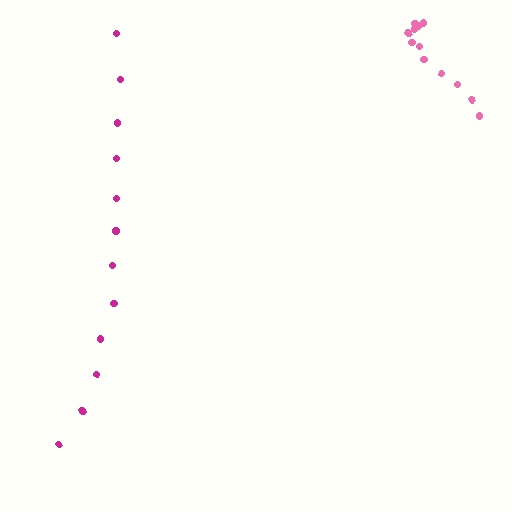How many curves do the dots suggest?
There are 2 distinct paths.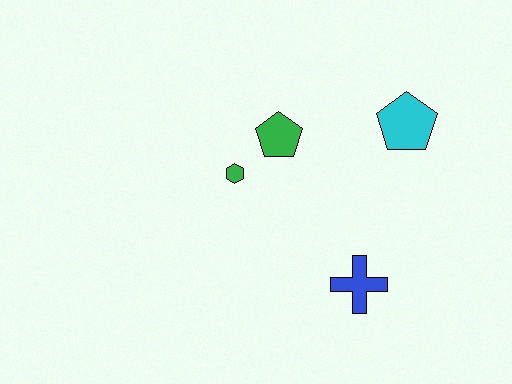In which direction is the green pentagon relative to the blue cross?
The green pentagon is above the blue cross.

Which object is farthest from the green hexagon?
The cyan pentagon is farthest from the green hexagon.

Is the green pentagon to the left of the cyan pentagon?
Yes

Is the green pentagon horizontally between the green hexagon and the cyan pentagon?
Yes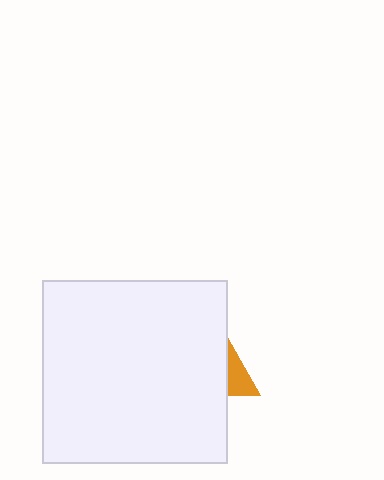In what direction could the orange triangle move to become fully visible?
The orange triangle could move right. That would shift it out from behind the white rectangle entirely.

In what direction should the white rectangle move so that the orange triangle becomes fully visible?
The white rectangle should move left. That is the shortest direction to clear the overlap and leave the orange triangle fully visible.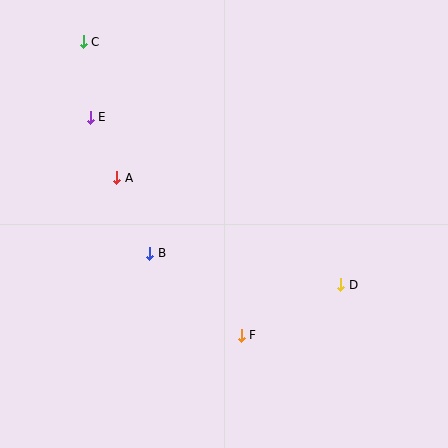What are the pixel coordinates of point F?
Point F is at (241, 335).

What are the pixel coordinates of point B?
Point B is at (150, 253).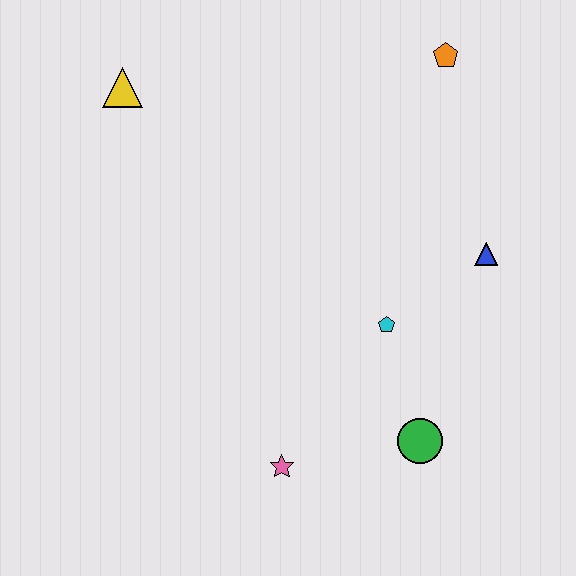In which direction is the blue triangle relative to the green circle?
The blue triangle is above the green circle.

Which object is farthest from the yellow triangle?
The green circle is farthest from the yellow triangle.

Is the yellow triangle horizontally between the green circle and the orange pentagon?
No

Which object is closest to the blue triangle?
The cyan pentagon is closest to the blue triangle.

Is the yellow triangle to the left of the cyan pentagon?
Yes